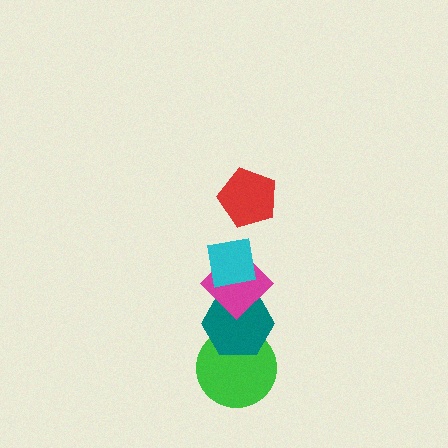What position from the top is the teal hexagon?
The teal hexagon is 4th from the top.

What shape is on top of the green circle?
The teal hexagon is on top of the green circle.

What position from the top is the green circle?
The green circle is 5th from the top.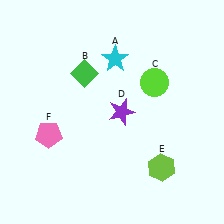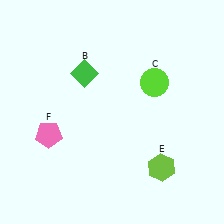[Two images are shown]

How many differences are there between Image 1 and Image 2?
There are 2 differences between the two images.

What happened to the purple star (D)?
The purple star (D) was removed in Image 2. It was in the top-right area of Image 1.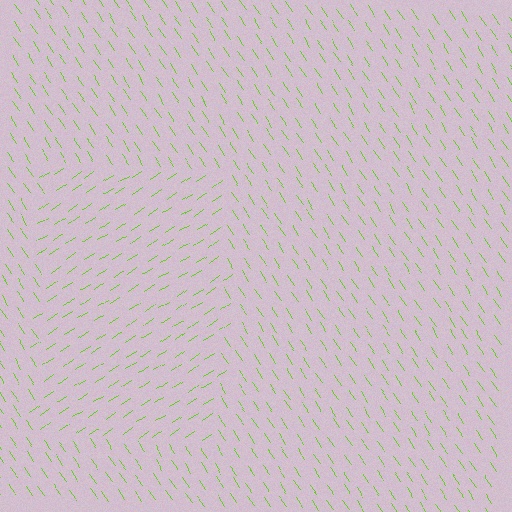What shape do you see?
I see a rectangle.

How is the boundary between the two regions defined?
The boundary is defined purely by a change in line orientation (approximately 89 degrees difference). All lines are the same color and thickness.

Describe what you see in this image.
The image is filled with small lime line segments. A rectangle region in the image has lines oriented differently from the surrounding lines, creating a visible texture boundary.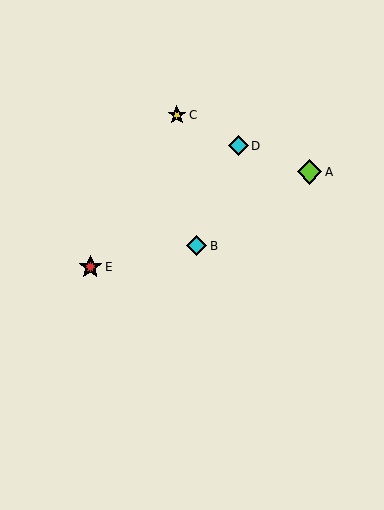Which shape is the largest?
The lime diamond (labeled A) is the largest.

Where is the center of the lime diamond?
The center of the lime diamond is at (309, 172).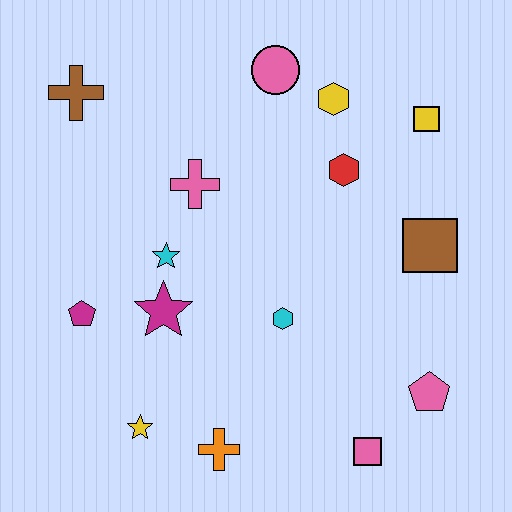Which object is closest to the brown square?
The red hexagon is closest to the brown square.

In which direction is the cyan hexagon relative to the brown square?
The cyan hexagon is to the left of the brown square.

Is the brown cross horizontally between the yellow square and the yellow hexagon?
No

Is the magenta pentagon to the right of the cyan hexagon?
No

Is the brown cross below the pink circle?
Yes